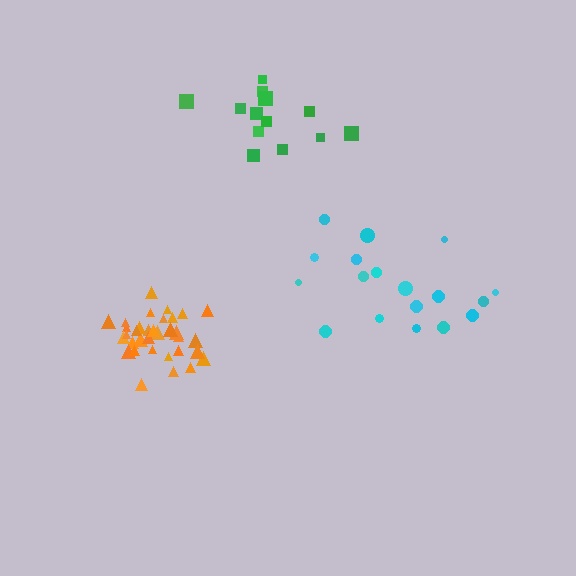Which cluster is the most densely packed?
Orange.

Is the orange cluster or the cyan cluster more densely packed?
Orange.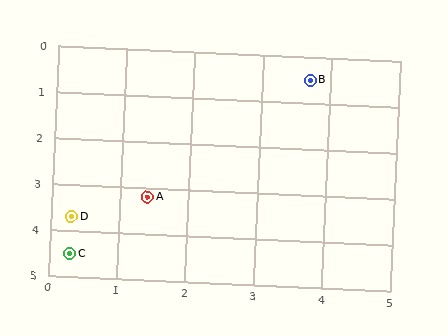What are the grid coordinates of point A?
Point A is at approximately (1.4, 3.2).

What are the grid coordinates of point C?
Point C is at approximately (0.3, 4.5).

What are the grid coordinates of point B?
Point B is at approximately (3.7, 0.5).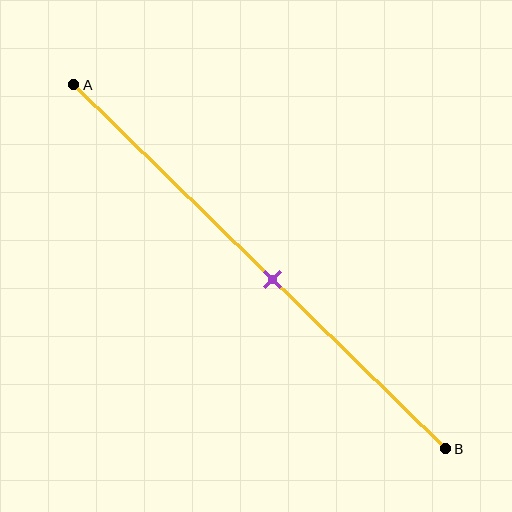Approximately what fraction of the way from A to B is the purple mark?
The purple mark is approximately 55% of the way from A to B.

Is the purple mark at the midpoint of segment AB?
No, the mark is at about 55% from A, not at the 50% midpoint.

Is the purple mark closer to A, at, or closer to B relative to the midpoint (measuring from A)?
The purple mark is closer to point B than the midpoint of segment AB.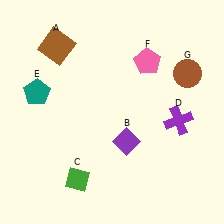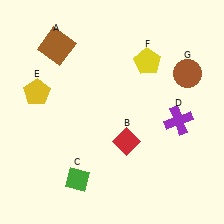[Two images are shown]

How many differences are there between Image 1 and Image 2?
There are 3 differences between the two images.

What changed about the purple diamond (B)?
In Image 1, B is purple. In Image 2, it changed to red.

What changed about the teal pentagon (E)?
In Image 1, E is teal. In Image 2, it changed to yellow.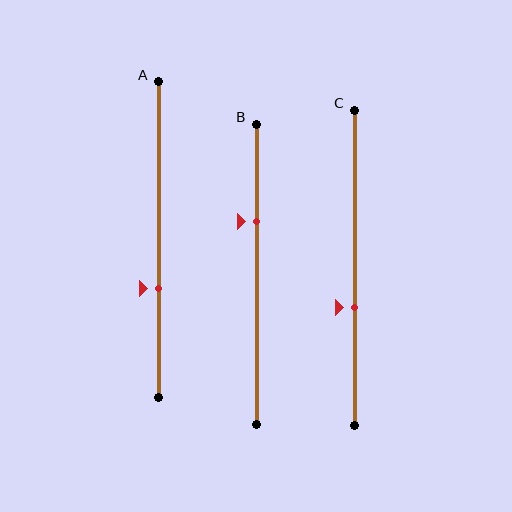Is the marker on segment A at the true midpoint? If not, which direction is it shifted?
No, the marker on segment A is shifted downward by about 15% of the segment length.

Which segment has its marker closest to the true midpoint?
Segment C has its marker closest to the true midpoint.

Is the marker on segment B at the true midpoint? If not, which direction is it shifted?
No, the marker on segment B is shifted upward by about 18% of the segment length.